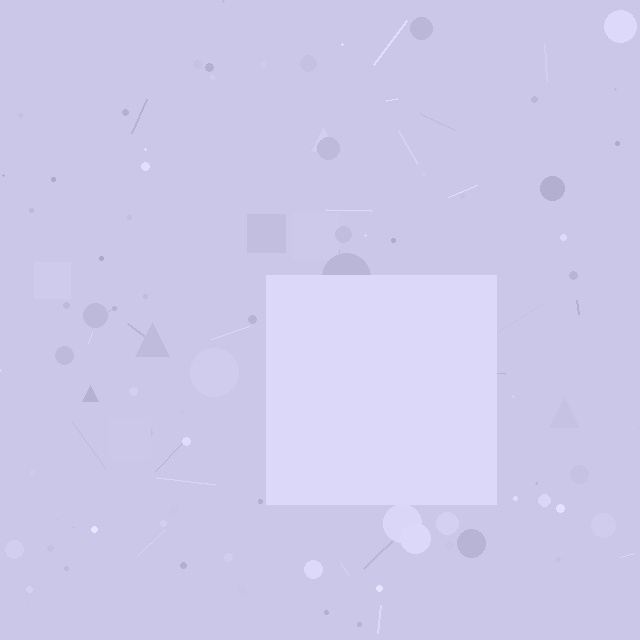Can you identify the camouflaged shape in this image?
The camouflaged shape is a square.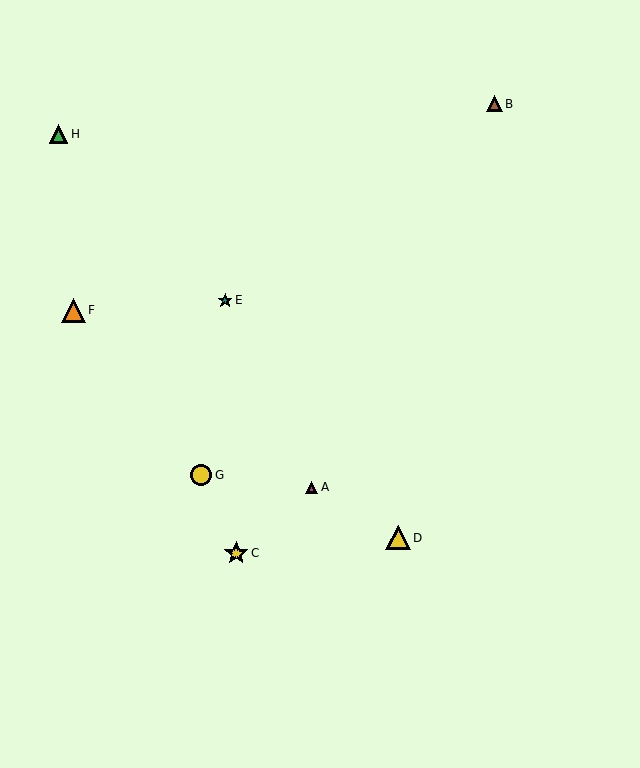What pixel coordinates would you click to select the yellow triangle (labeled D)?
Click at (398, 538) to select the yellow triangle D.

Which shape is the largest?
The yellow triangle (labeled D) is the largest.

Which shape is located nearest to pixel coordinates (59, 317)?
The orange triangle (labeled F) at (73, 310) is nearest to that location.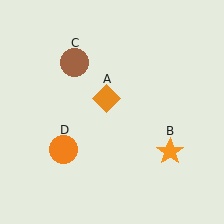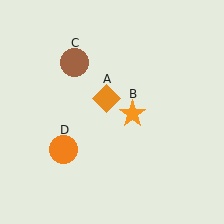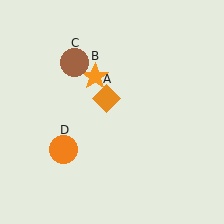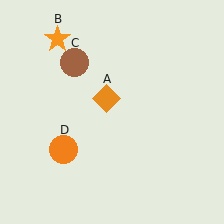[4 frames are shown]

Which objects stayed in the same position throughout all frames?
Orange diamond (object A) and brown circle (object C) and orange circle (object D) remained stationary.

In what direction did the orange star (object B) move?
The orange star (object B) moved up and to the left.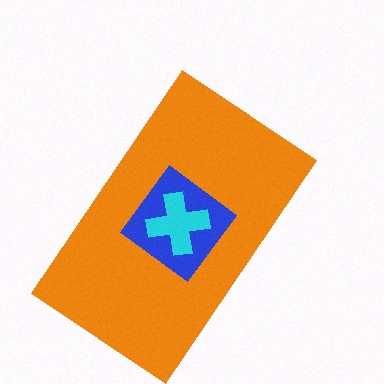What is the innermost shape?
The cyan cross.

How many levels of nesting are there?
3.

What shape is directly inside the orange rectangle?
The blue diamond.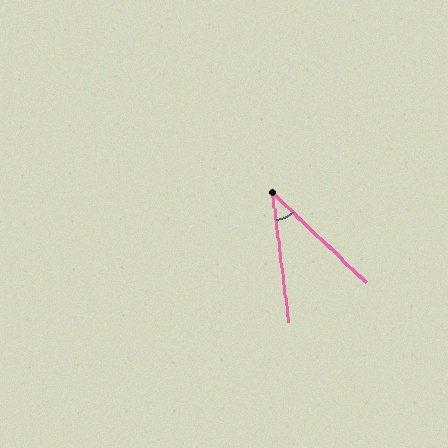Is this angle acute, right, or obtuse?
It is acute.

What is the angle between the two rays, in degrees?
Approximately 39 degrees.